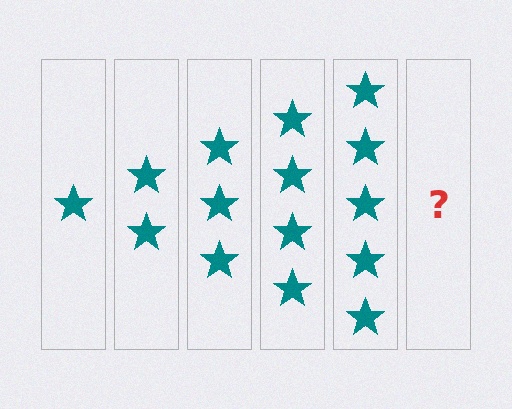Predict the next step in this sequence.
The next step is 6 stars.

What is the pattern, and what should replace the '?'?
The pattern is that each step adds one more star. The '?' should be 6 stars.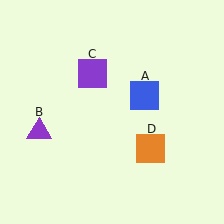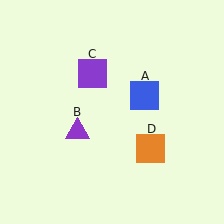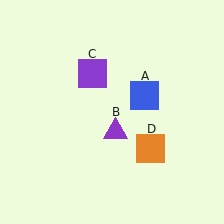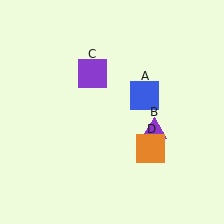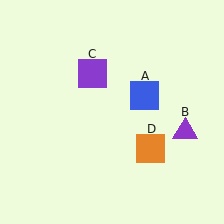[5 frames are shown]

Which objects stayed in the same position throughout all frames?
Blue square (object A) and purple square (object C) and orange square (object D) remained stationary.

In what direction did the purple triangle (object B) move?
The purple triangle (object B) moved right.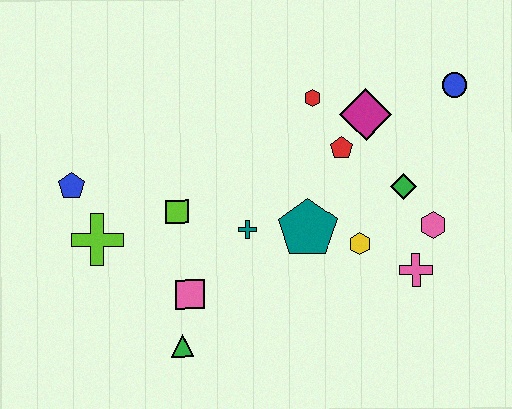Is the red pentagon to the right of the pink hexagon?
No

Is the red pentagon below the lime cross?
No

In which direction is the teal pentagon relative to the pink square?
The teal pentagon is to the right of the pink square.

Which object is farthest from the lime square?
The blue circle is farthest from the lime square.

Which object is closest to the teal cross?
The teal pentagon is closest to the teal cross.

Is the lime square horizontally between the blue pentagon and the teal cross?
Yes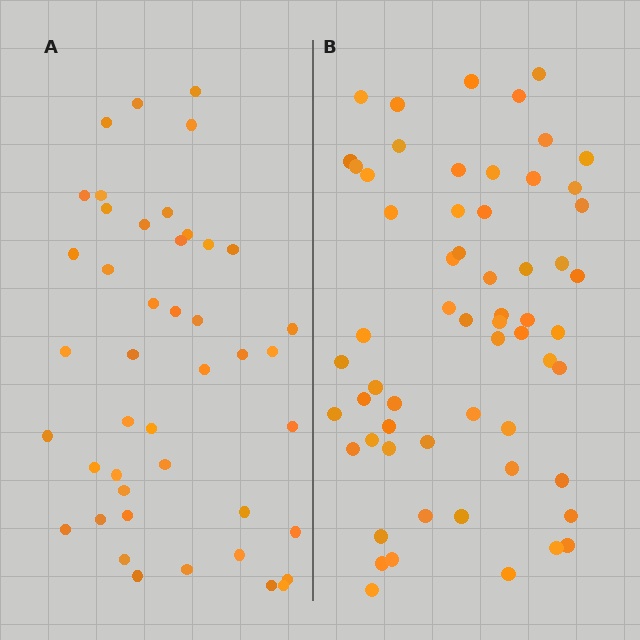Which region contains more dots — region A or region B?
Region B (the right region) has more dots.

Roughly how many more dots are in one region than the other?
Region B has approximately 15 more dots than region A.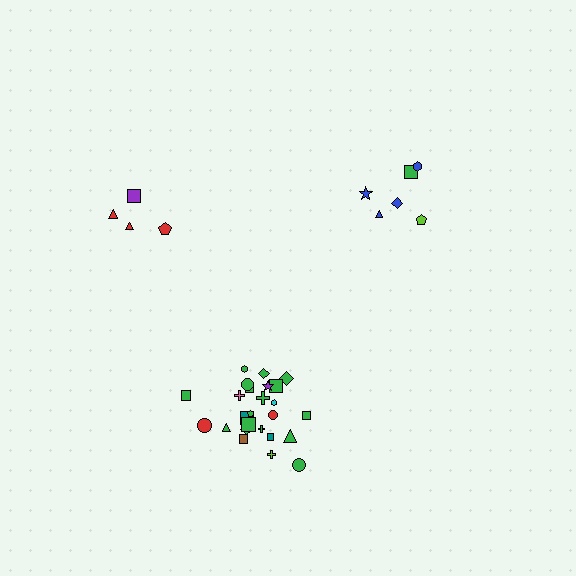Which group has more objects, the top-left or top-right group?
The top-right group.